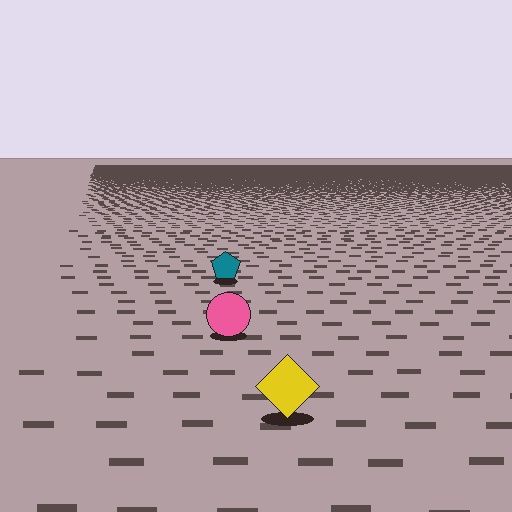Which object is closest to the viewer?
The yellow diamond is closest. The texture marks near it are larger and more spread out.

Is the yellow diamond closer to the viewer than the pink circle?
Yes. The yellow diamond is closer — you can tell from the texture gradient: the ground texture is coarser near it.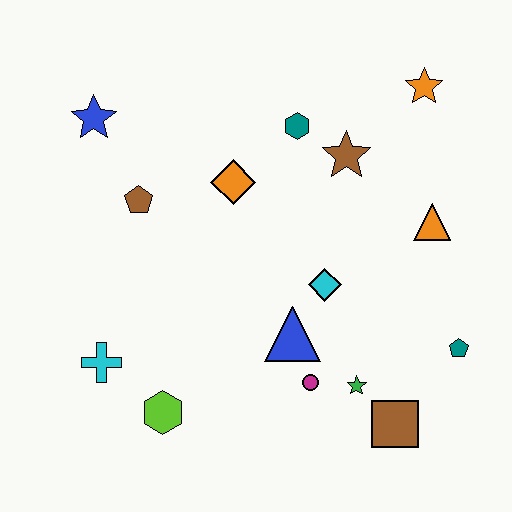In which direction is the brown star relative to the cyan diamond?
The brown star is above the cyan diamond.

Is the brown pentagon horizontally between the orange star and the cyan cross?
Yes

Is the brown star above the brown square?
Yes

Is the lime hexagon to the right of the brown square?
No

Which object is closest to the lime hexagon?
The cyan cross is closest to the lime hexagon.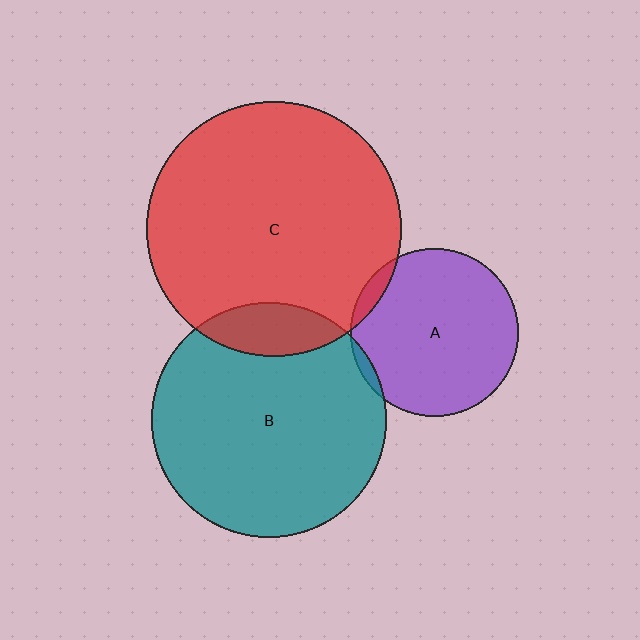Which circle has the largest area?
Circle C (red).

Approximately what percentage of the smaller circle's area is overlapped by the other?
Approximately 5%.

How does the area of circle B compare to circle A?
Approximately 1.9 times.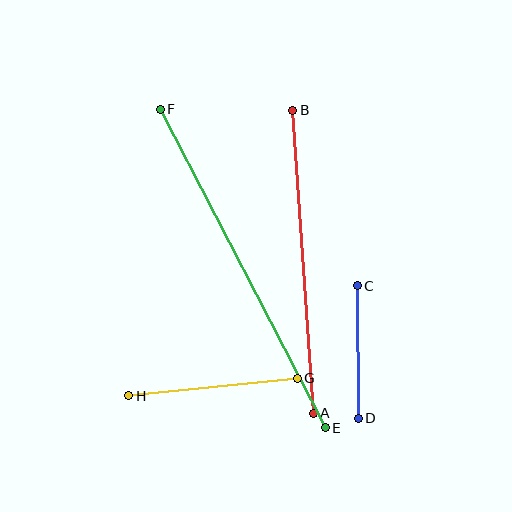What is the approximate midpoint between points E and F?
The midpoint is at approximately (243, 269) pixels.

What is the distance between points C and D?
The distance is approximately 133 pixels.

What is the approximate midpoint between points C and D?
The midpoint is at approximately (358, 352) pixels.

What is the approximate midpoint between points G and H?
The midpoint is at approximately (213, 387) pixels.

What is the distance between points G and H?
The distance is approximately 169 pixels.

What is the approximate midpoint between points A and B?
The midpoint is at approximately (303, 262) pixels.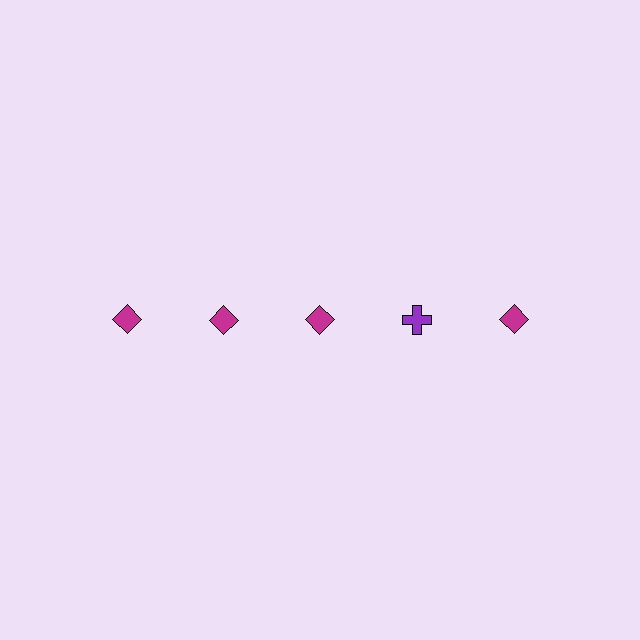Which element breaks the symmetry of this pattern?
The purple cross in the top row, second from right column breaks the symmetry. All other shapes are magenta diamonds.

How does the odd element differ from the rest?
It differs in both color (purple instead of magenta) and shape (cross instead of diamond).